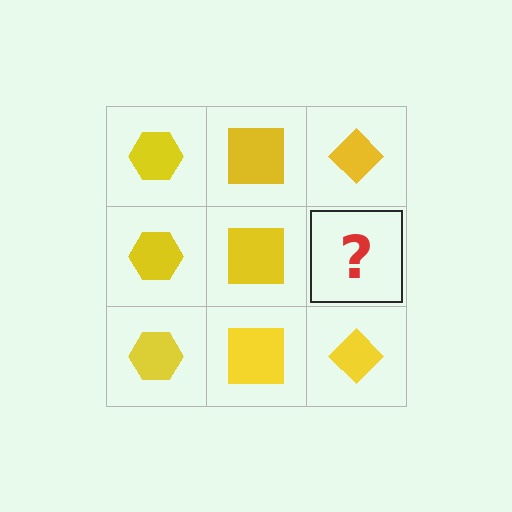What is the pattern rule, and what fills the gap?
The rule is that each column has a consistent shape. The gap should be filled with a yellow diamond.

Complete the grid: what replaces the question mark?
The question mark should be replaced with a yellow diamond.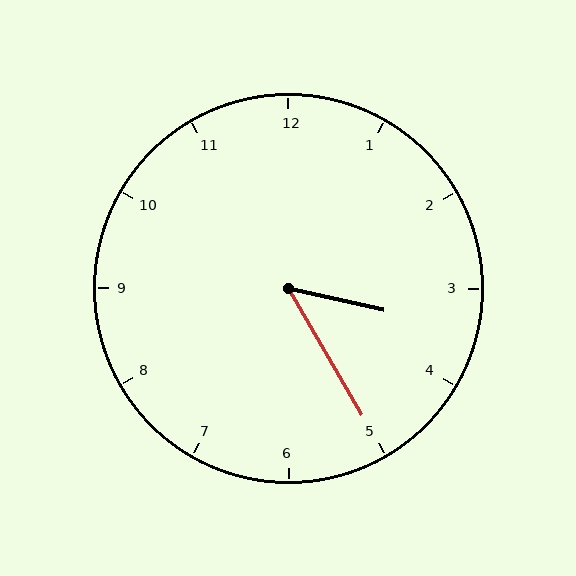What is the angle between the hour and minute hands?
Approximately 48 degrees.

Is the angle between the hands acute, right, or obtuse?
It is acute.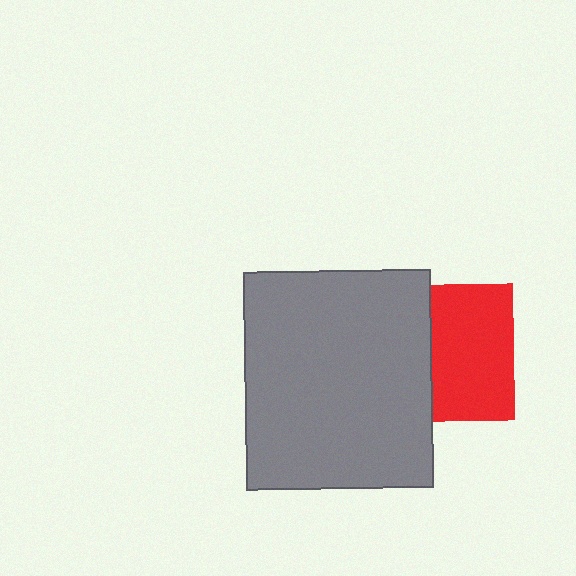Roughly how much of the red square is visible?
About half of it is visible (roughly 59%).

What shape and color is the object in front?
The object in front is a gray rectangle.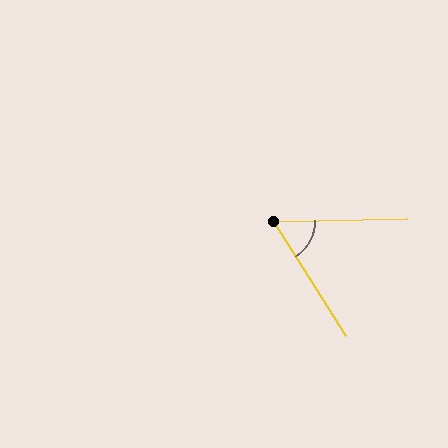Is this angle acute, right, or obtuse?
It is acute.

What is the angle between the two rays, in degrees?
Approximately 59 degrees.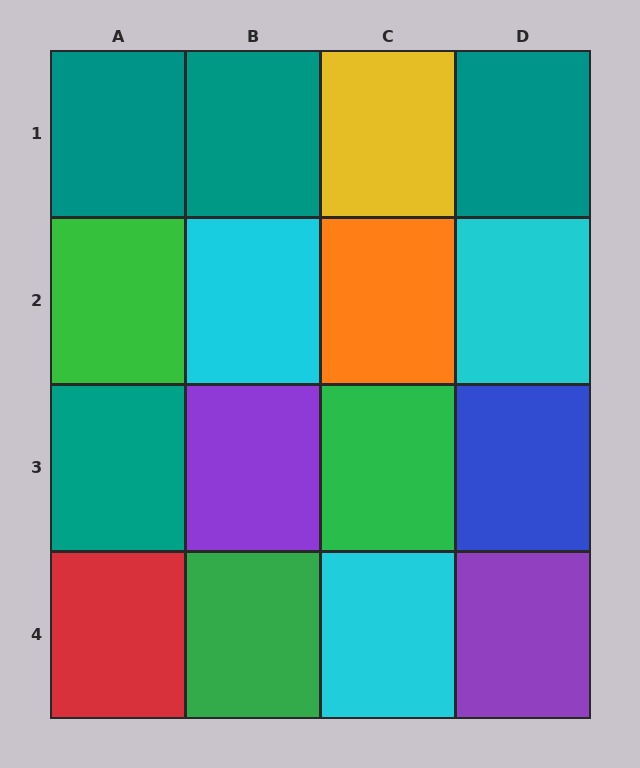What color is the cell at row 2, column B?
Cyan.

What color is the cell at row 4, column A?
Red.